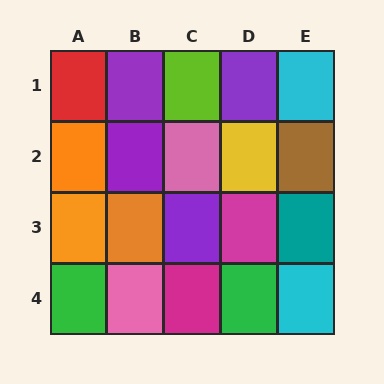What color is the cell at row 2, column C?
Pink.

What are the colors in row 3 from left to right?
Orange, orange, purple, magenta, teal.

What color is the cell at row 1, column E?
Cyan.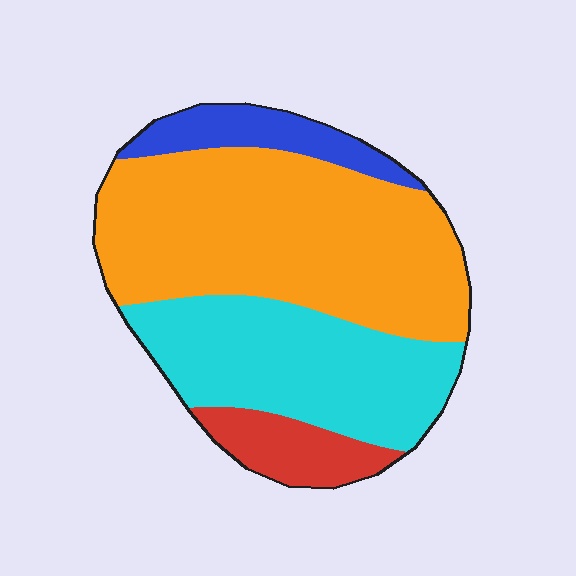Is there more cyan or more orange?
Orange.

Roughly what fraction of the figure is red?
Red covers 9% of the figure.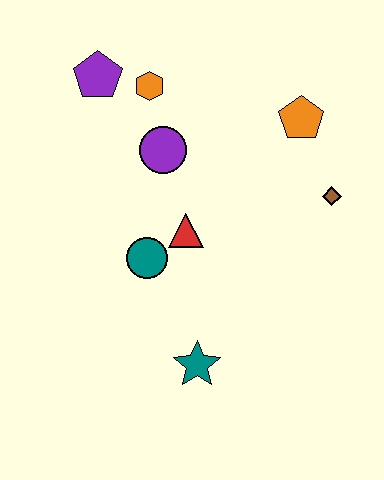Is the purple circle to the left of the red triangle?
Yes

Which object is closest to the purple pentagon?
The orange hexagon is closest to the purple pentagon.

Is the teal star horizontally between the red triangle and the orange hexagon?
No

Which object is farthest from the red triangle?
The purple pentagon is farthest from the red triangle.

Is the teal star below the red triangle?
Yes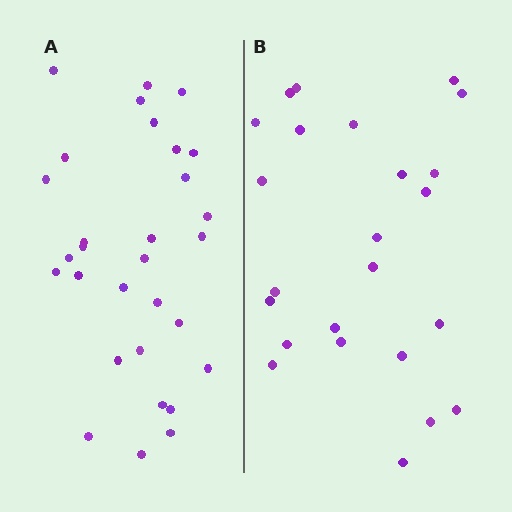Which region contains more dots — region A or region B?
Region A (the left region) has more dots.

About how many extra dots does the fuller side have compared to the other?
Region A has about 6 more dots than region B.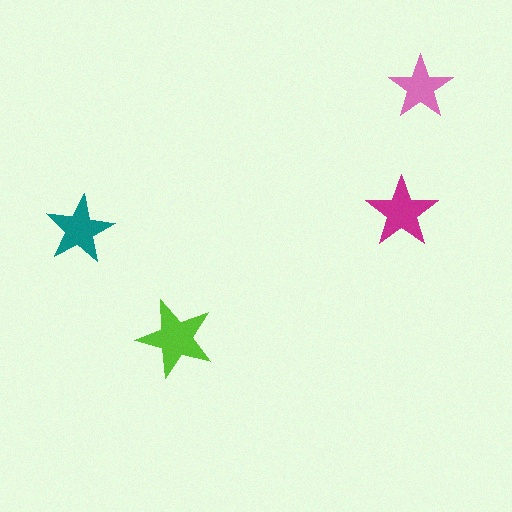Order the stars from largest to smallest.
the lime one, the magenta one, the teal one, the pink one.